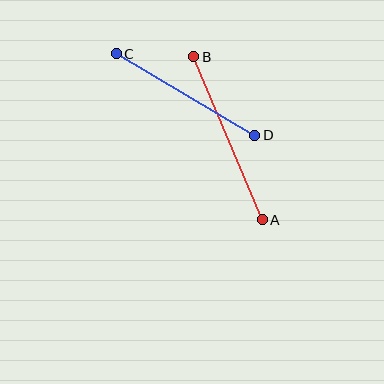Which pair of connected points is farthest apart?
Points A and B are farthest apart.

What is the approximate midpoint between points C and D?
The midpoint is at approximately (185, 94) pixels.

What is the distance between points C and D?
The distance is approximately 161 pixels.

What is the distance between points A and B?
The distance is approximately 177 pixels.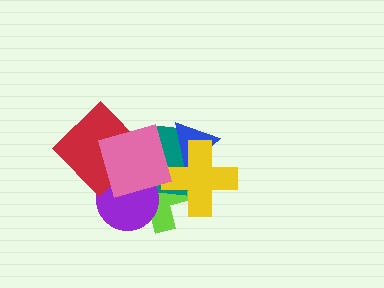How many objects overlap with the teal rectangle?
5 objects overlap with the teal rectangle.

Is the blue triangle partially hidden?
Yes, it is partially covered by another shape.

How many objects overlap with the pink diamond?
6 objects overlap with the pink diamond.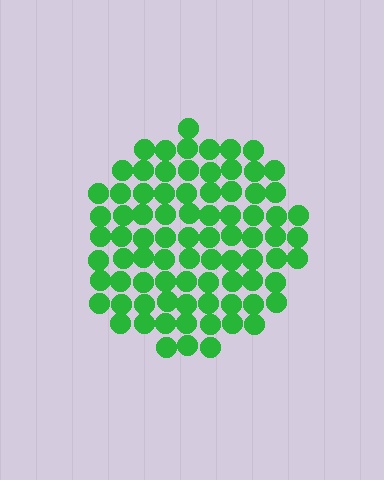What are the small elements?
The small elements are circles.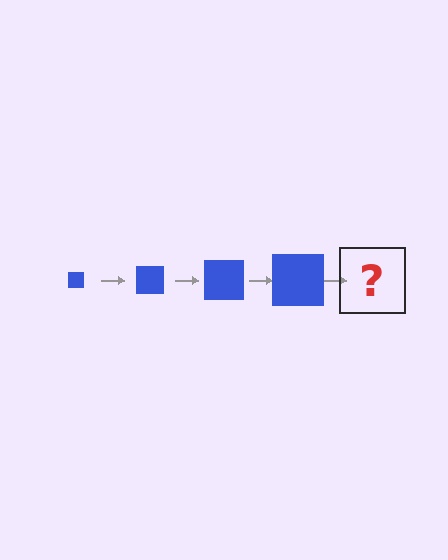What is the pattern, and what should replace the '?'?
The pattern is that the square gets progressively larger each step. The '?' should be a blue square, larger than the previous one.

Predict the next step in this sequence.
The next step is a blue square, larger than the previous one.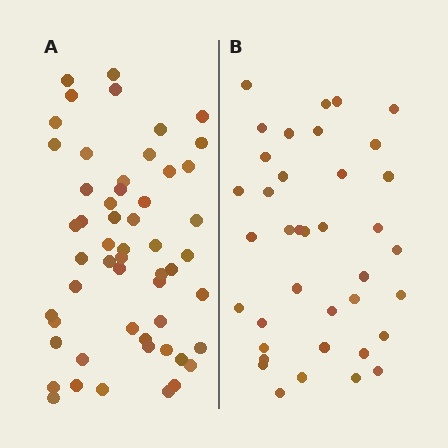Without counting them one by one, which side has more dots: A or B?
Region A (the left region) has more dots.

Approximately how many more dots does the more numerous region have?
Region A has approximately 15 more dots than region B.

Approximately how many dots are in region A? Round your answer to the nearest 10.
About 50 dots. (The exact count is 54, which rounds to 50.)